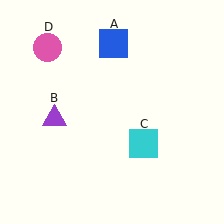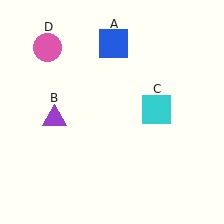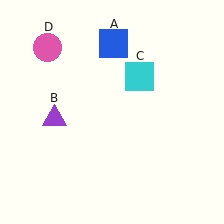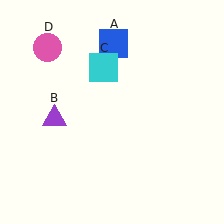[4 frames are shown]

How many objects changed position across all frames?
1 object changed position: cyan square (object C).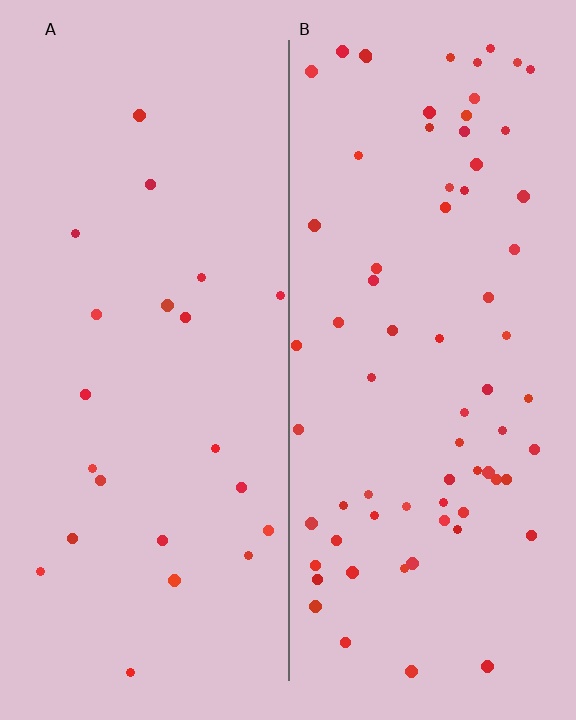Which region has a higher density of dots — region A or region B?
B (the right).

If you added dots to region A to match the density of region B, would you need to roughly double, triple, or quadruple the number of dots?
Approximately triple.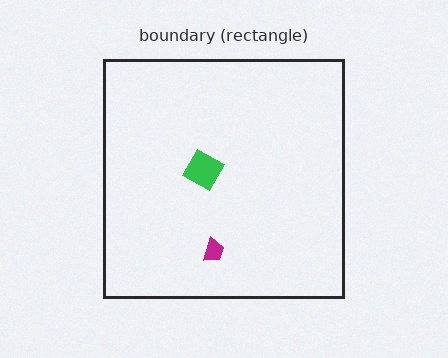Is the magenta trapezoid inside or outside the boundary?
Inside.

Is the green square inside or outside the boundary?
Inside.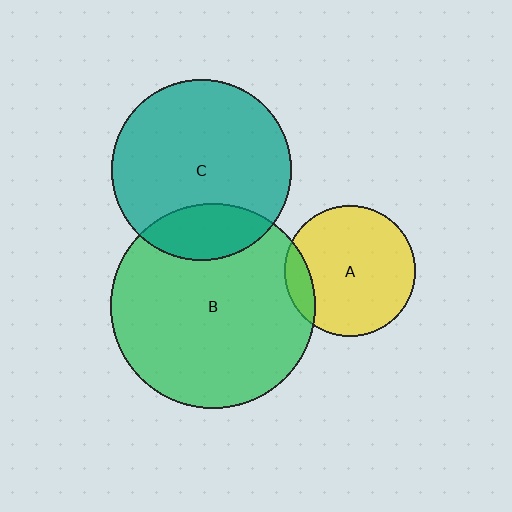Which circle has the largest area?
Circle B (green).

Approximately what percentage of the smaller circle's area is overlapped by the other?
Approximately 20%.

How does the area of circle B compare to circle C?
Approximately 1.3 times.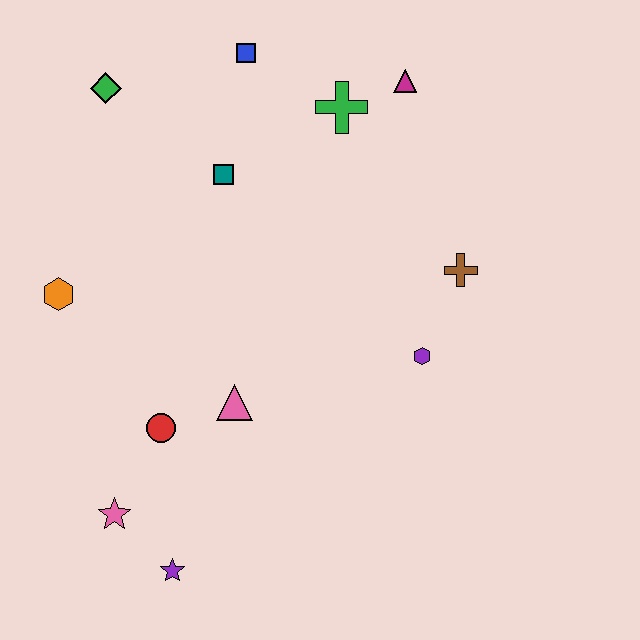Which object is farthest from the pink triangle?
The magenta triangle is farthest from the pink triangle.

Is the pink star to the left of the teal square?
Yes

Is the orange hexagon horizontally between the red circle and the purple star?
No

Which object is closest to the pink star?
The purple star is closest to the pink star.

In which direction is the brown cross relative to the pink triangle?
The brown cross is to the right of the pink triangle.